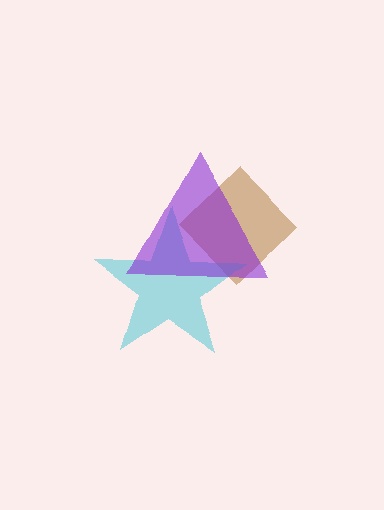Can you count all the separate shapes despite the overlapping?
Yes, there are 3 separate shapes.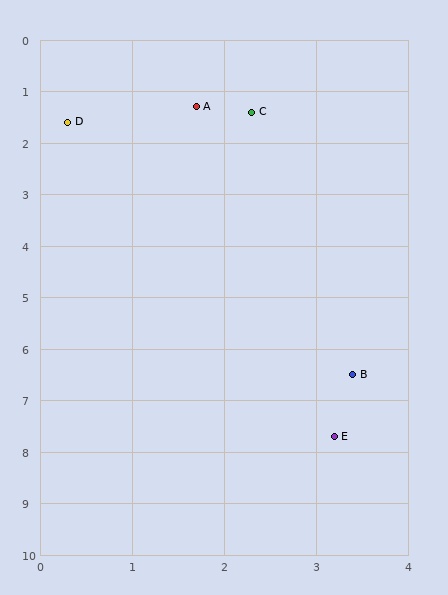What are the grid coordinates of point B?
Point B is at approximately (3.4, 6.5).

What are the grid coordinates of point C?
Point C is at approximately (2.3, 1.4).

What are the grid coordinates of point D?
Point D is at approximately (0.3, 1.6).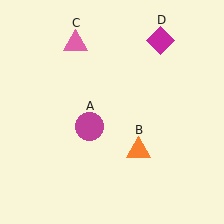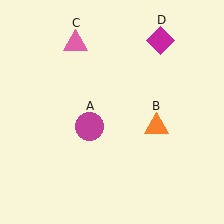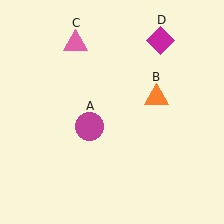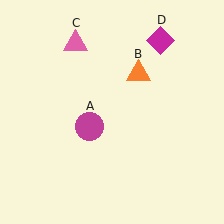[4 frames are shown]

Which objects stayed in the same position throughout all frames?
Magenta circle (object A) and pink triangle (object C) and magenta diamond (object D) remained stationary.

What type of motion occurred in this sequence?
The orange triangle (object B) rotated counterclockwise around the center of the scene.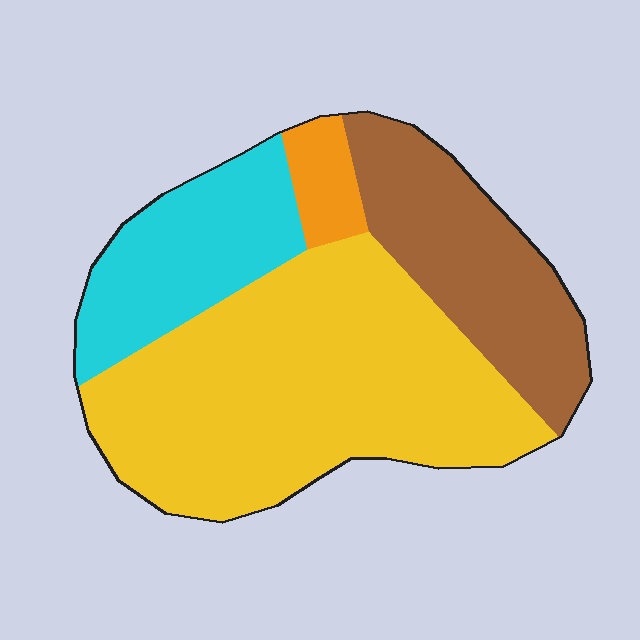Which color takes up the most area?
Yellow, at roughly 55%.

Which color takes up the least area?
Orange, at roughly 5%.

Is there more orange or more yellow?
Yellow.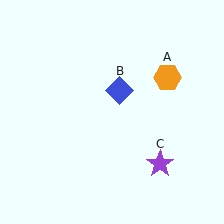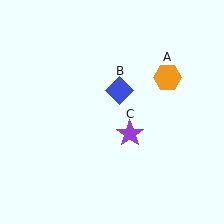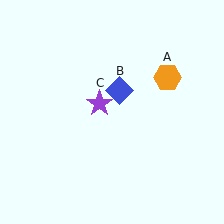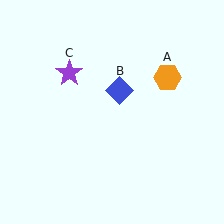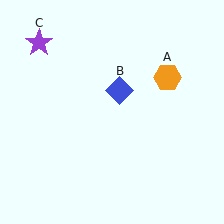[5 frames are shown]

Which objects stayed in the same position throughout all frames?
Orange hexagon (object A) and blue diamond (object B) remained stationary.